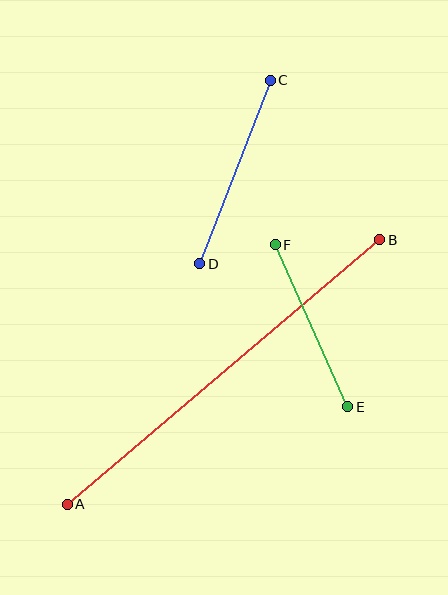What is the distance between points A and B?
The distance is approximately 409 pixels.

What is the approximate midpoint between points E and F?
The midpoint is at approximately (311, 326) pixels.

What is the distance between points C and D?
The distance is approximately 197 pixels.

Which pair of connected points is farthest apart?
Points A and B are farthest apart.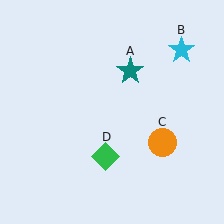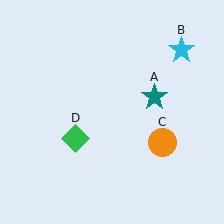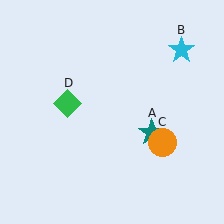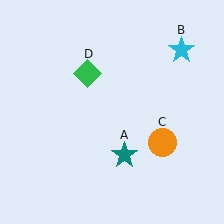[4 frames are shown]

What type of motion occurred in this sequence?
The teal star (object A), green diamond (object D) rotated clockwise around the center of the scene.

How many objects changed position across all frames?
2 objects changed position: teal star (object A), green diamond (object D).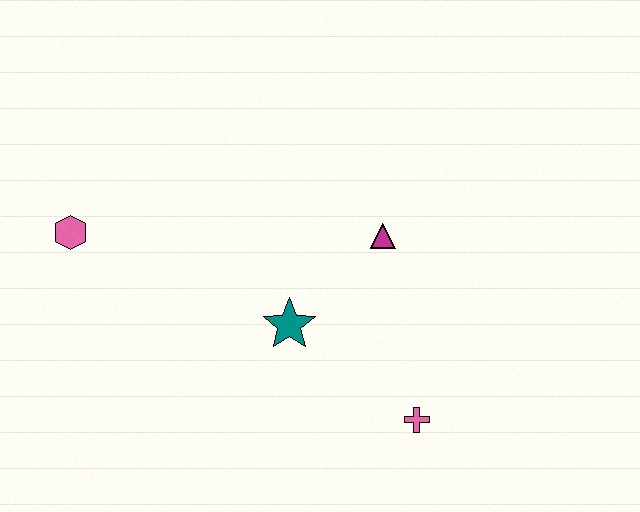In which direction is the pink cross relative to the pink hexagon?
The pink cross is to the right of the pink hexagon.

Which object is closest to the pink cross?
The teal star is closest to the pink cross.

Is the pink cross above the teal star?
No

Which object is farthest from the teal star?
The pink hexagon is farthest from the teal star.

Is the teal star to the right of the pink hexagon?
Yes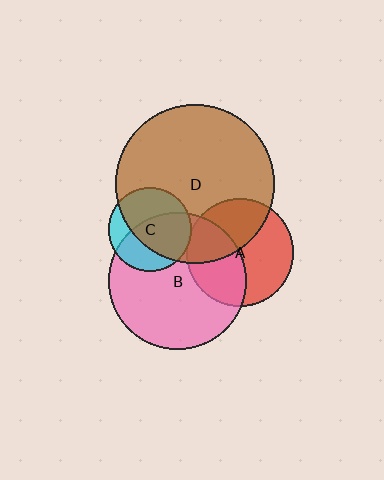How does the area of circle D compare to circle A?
Approximately 2.2 times.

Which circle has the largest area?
Circle D (brown).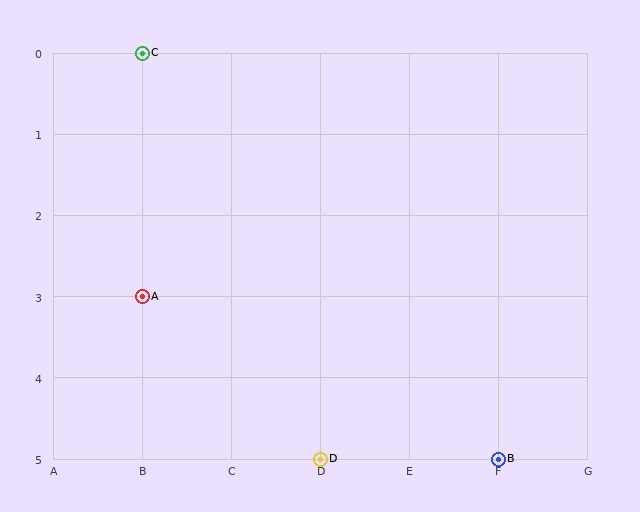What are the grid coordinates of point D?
Point D is at grid coordinates (D, 5).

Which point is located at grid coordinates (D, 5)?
Point D is at (D, 5).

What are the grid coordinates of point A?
Point A is at grid coordinates (B, 3).